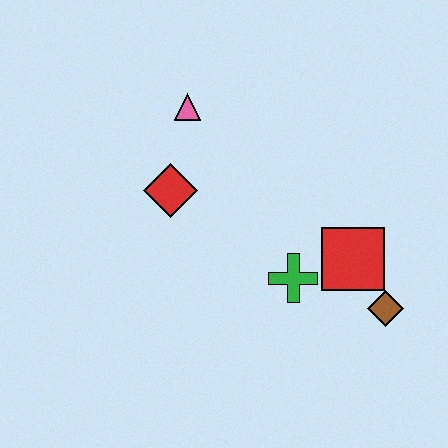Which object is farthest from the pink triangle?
The brown diamond is farthest from the pink triangle.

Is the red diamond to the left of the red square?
Yes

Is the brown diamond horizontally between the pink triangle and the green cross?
No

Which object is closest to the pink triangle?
The red diamond is closest to the pink triangle.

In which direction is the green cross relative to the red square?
The green cross is to the left of the red square.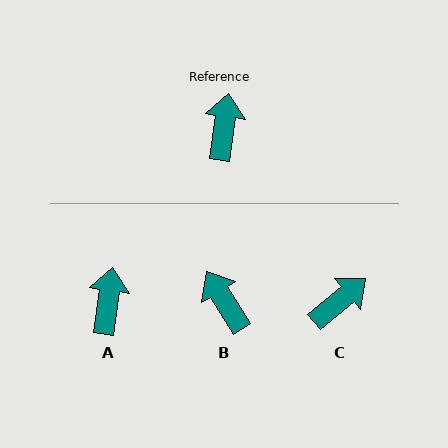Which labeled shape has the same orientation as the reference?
A.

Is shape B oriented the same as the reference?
No, it is off by about 39 degrees.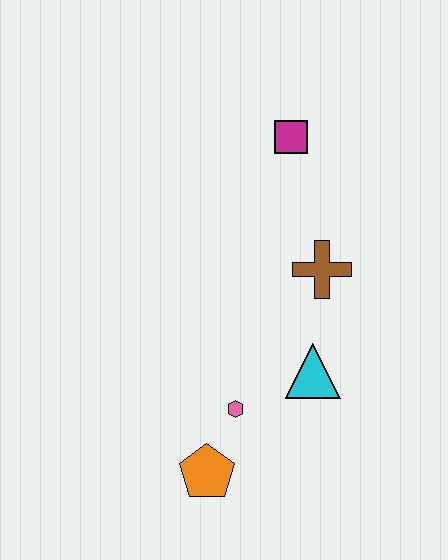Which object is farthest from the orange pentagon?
The magenta square is farthest from the orange pentagon.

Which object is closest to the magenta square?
The brown cross is closest to the magenta square.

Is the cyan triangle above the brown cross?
No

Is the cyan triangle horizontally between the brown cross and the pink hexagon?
Yes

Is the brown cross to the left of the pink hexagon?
No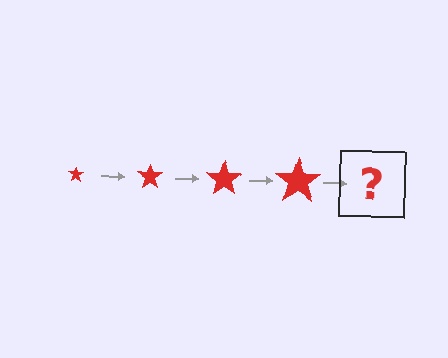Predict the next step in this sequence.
The next step is a red star, larger than the previous one.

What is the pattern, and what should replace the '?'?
The pattern is that the star gets progressively larger each step. The '?' should be a red star, larger than the previous one.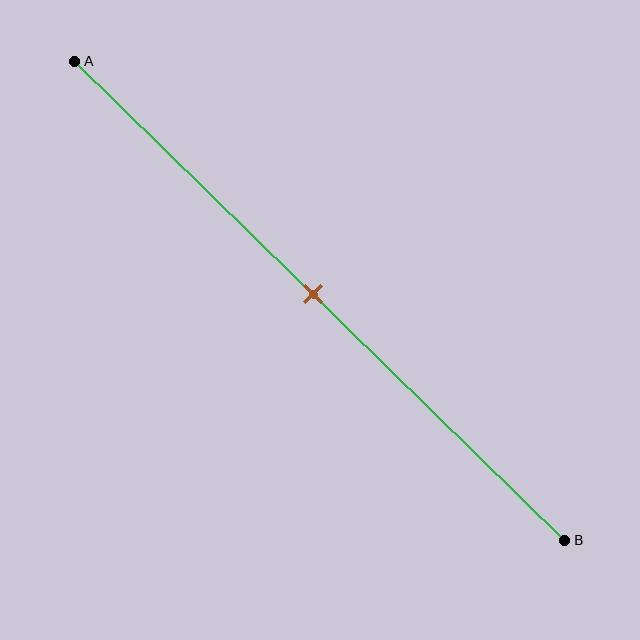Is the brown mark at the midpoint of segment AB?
Yes, the mark is approximately at the midpoint.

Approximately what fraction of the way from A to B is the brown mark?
The brown mark is approximately 50% of the way from A to B.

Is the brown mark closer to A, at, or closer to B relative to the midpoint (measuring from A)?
The brown mark is approximately at the midpoint of segment AB.